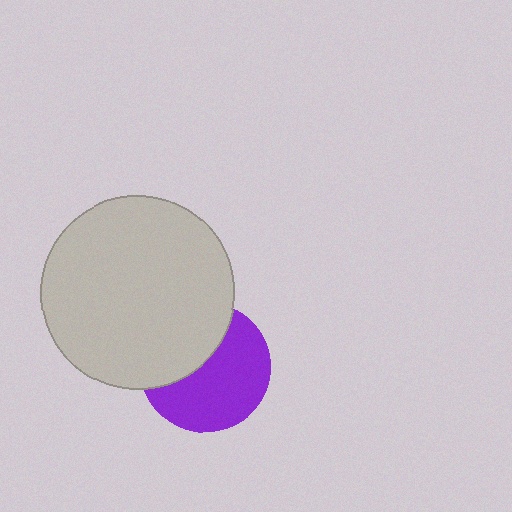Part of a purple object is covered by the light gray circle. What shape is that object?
It is a circle.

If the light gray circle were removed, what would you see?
You would see the complete purple circle.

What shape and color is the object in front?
The object in front is a light gray circle.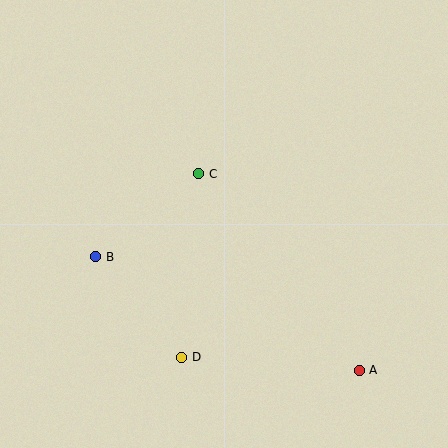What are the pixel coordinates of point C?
Point C is at (199, 174).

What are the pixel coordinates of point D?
Point D is at (182, 357).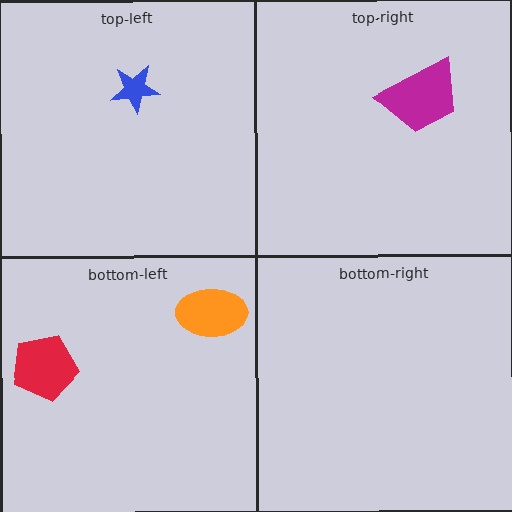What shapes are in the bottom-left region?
The orange ellipse, the red pentagon.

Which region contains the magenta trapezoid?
The top-right region.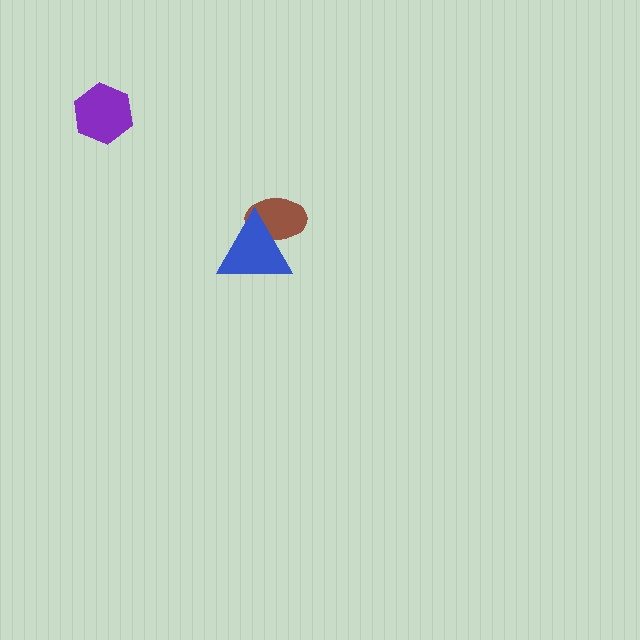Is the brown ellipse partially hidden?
Yes, it is partially covered by another shape.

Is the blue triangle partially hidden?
No, no other shape covers it.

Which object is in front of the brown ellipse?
The blue triangle is in front of the brown ellipse.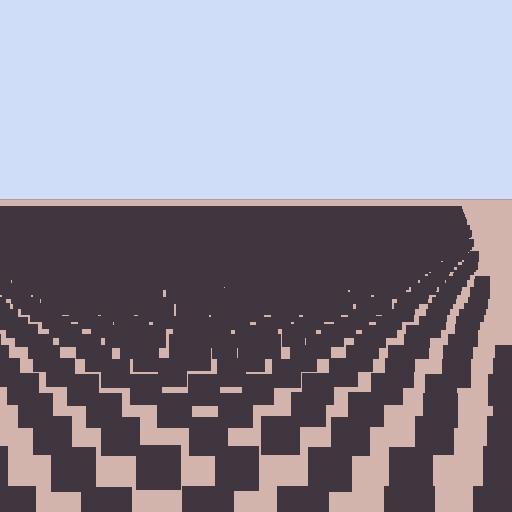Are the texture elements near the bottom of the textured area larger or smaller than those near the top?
Larger. Near the bottom, elements are closer to the viewer and appear at a bigger on-screen size.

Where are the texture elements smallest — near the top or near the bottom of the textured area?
Near the top.